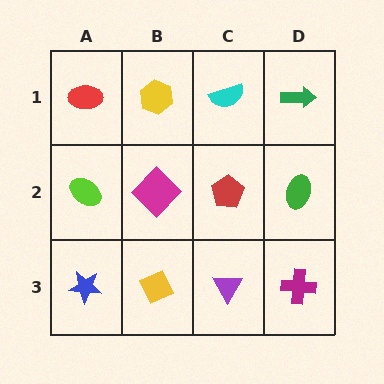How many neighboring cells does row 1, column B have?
3.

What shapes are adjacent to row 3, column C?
A red pentagon (row 2, column C), a yellow diamond (row 3, column B), a magenta cross (row 3, column D).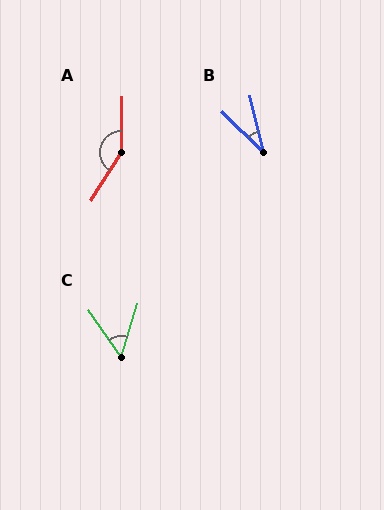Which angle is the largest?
A, at approximately 148 degrees.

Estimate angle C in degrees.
Approximately 52 degrees.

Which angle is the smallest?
B, at approximately 31 degrees.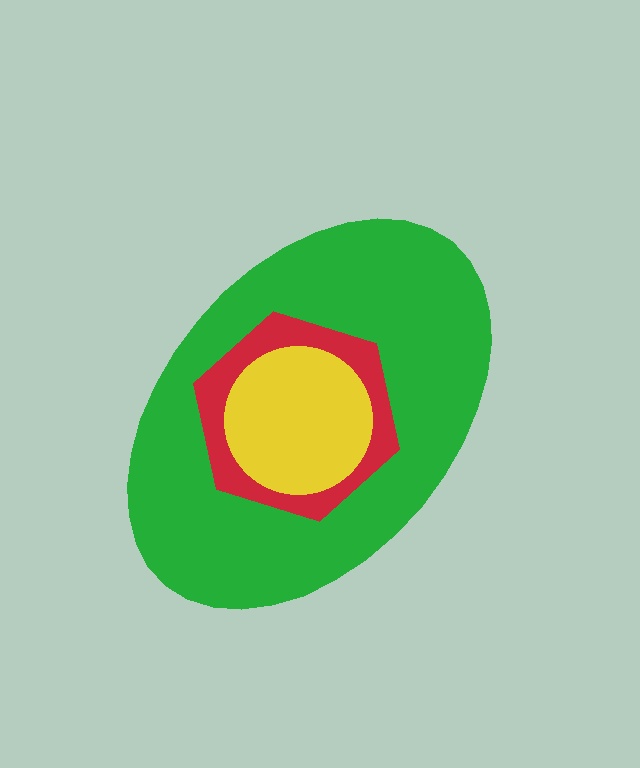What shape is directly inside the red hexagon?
The yellow circle.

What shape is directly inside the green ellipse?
The red hexagon.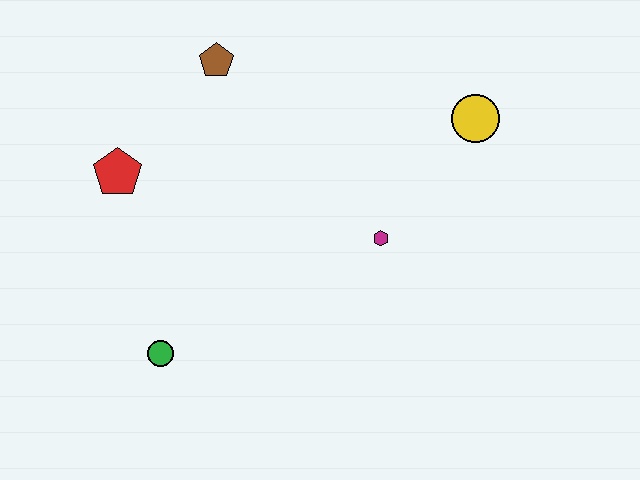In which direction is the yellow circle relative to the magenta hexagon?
The yellow circle is above the magenta hexagon.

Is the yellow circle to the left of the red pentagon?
No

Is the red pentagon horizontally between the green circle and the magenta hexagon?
No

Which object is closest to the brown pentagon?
The red pentagon is closest to the brown pentagon.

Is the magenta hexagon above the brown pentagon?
No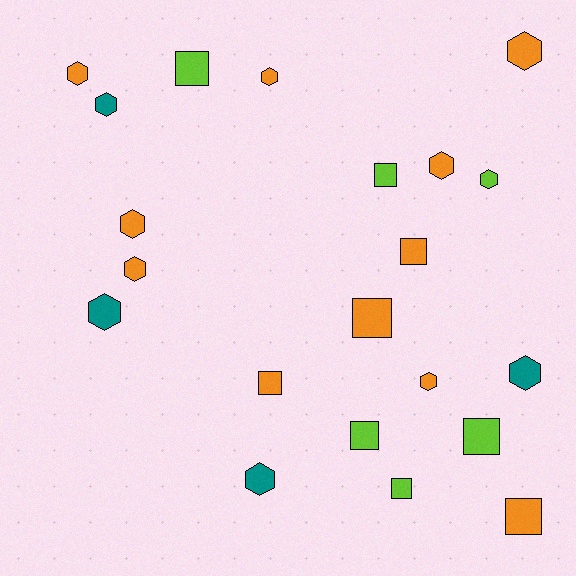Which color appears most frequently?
Orange, with 11 objects.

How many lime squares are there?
There are 5 lime squares.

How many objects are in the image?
There are 21 objects.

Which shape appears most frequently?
Hexagon, with 12 objects.